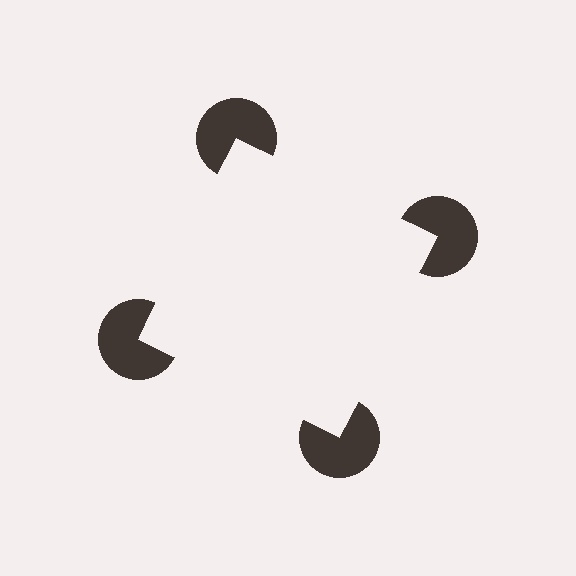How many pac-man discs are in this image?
There are 4 — one at each vertex of the illusory square.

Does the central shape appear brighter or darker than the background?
It typically appears slightly brighter than the background, even though no actual brightness change is drawn.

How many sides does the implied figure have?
4 sides.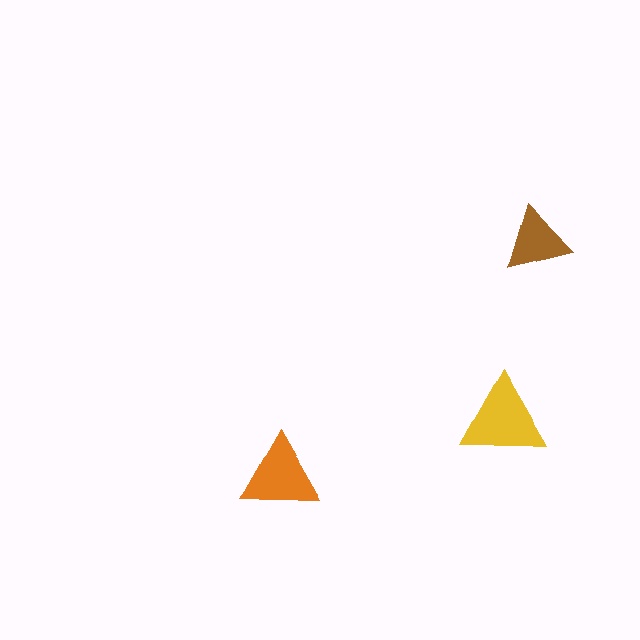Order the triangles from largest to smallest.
the yellow one, the orange one, the brown one.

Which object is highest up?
The brown triangle is topmost.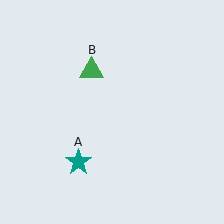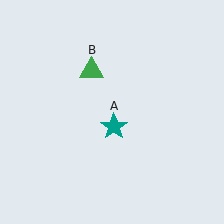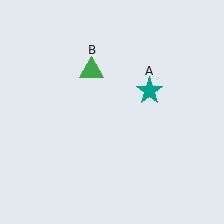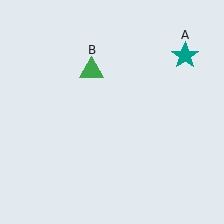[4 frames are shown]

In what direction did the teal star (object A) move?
The teal star (object A) moved up and to the right.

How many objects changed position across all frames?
1 object changed position: teal star (object A).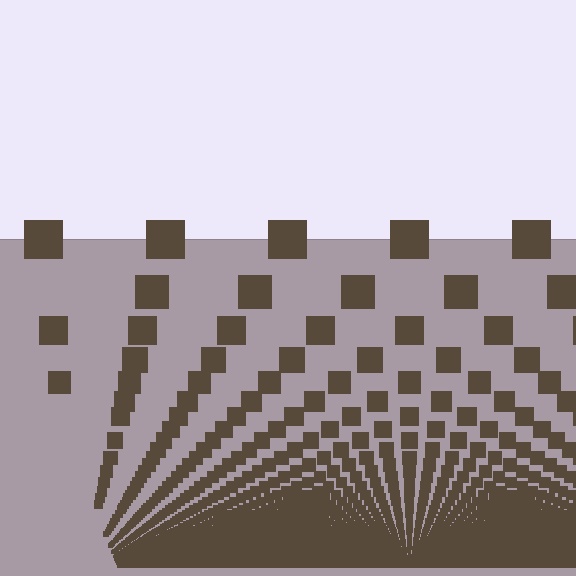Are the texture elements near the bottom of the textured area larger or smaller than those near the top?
Smaller. The gradient is inverted — elements near the bottom are smaller and denser.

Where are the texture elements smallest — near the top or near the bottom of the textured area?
Near the bottom.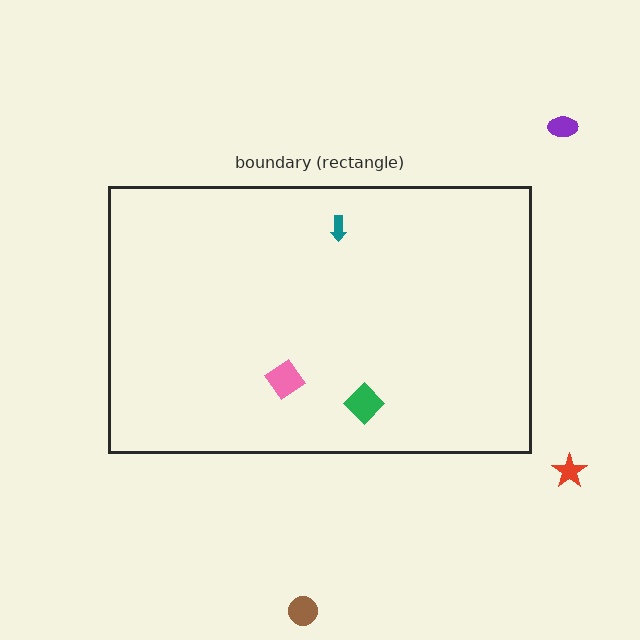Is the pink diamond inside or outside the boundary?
Inside.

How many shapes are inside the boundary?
3 inside, 3 outside.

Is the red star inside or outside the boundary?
Outside.